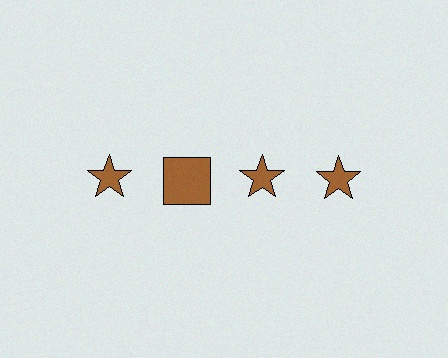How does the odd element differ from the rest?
It has a different shape: square instead of star.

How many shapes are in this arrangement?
There are 4 shapes arranged in a grid pattern.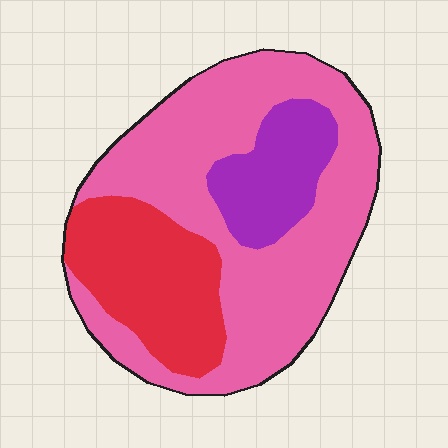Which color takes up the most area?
Pink, at roughly 60%.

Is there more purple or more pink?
Pink.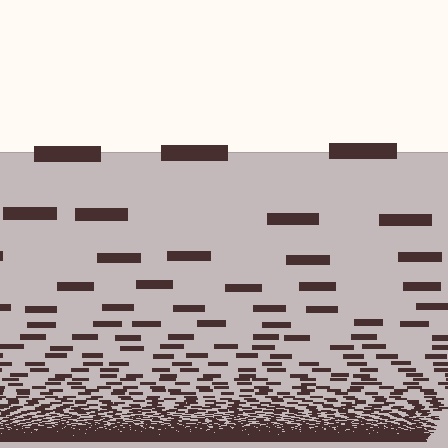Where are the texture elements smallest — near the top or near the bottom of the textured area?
Near the bottom.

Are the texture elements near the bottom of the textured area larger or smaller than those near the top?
Smaller. The gradient is inverted — elements near the bottom are smaller and denser.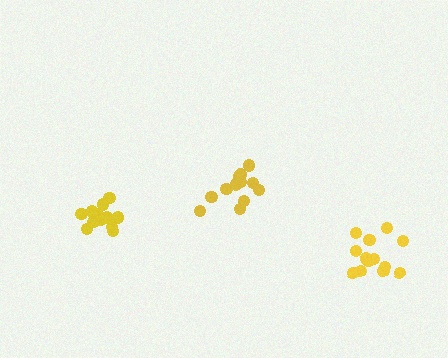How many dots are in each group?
Group 1: 15 dots, Group 2: 13 dots, Group 3: 13 dots (41 total).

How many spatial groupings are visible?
There are 3 spatial groupings.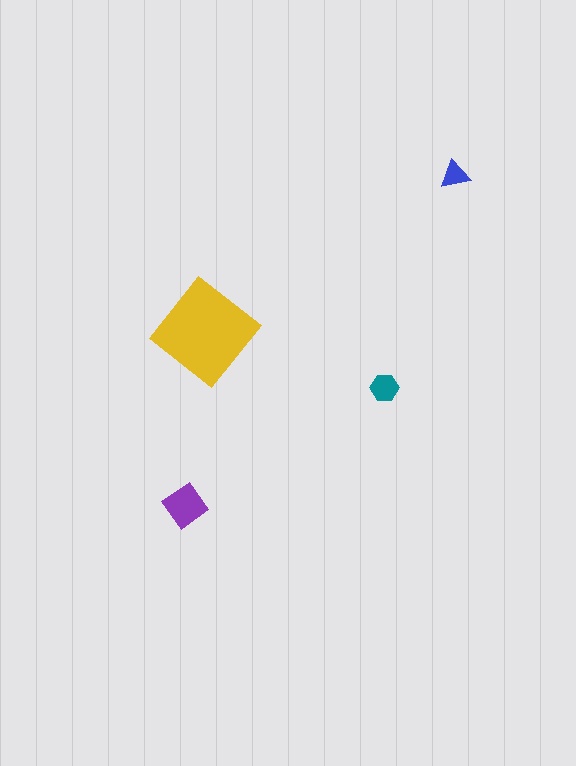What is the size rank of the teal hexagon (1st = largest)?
3rd.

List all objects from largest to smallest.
The yellow diamond, the purple diamond, the teal hexagon, the blue triangle.